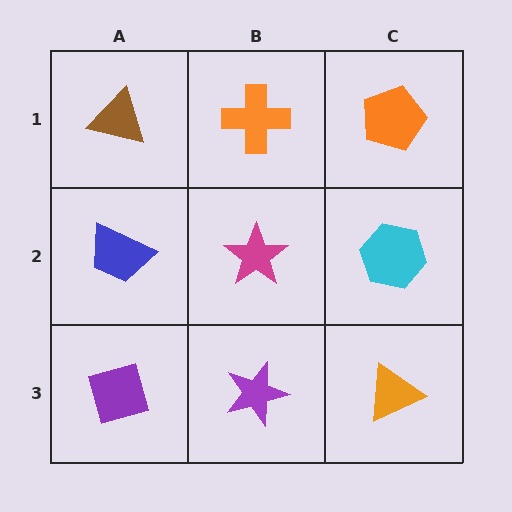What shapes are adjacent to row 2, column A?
A brown triangle (row 1, column A), a purple diamond (row 3, column A), a magenta star (row 2, column B).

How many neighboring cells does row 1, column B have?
3.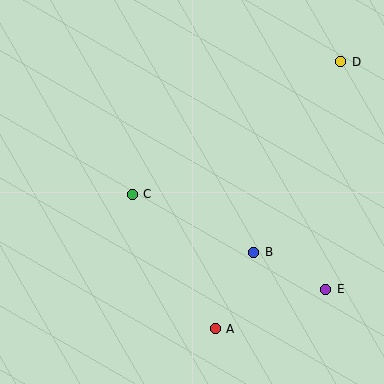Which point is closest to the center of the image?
Point C at (132, 194) is closest to the center.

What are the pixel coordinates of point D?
Point D is at (341, 62).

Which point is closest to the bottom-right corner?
Point E is closest to the bottom-right corner.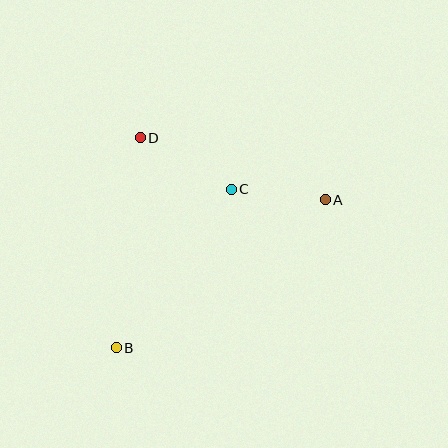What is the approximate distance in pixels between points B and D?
The distance between B and D is approximately 211 pixels.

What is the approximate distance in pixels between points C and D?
The distance between C and D is approximately 105 pixels.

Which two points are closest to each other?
Points A and C are closest to each other.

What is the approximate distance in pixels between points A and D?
The distance between A and D is approximately 195 pixels.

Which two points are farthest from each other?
Points A and B are farthest from each other.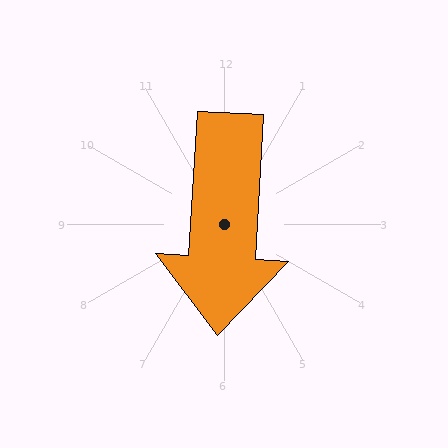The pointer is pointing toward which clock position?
Roughly 6 o'clock.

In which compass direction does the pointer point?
South.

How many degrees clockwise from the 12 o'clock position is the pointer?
Approximately 183 degrees.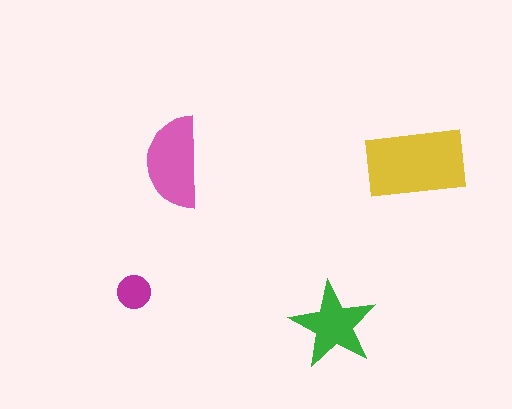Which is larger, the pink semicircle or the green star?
The pink semicircle.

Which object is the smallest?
The magenta circle.